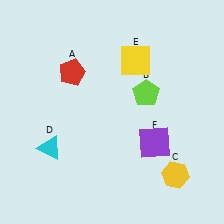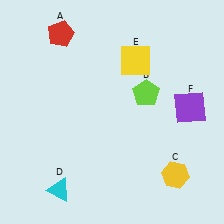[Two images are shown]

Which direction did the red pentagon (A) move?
The red pentagon (A) moved up.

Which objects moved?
The objects that moved are: the red pentagon (A), the cyan triangle (D), the purple square (F).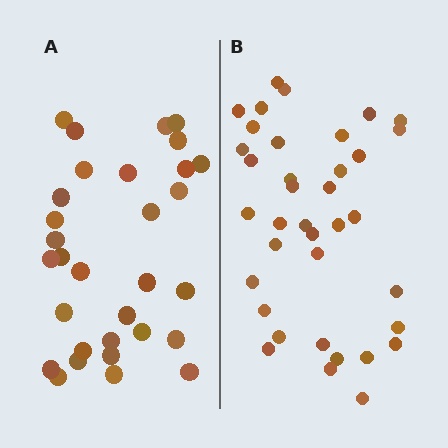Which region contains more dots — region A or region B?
Region B (the right region) has more dots.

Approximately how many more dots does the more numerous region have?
Region B has about 6 more dots than region A.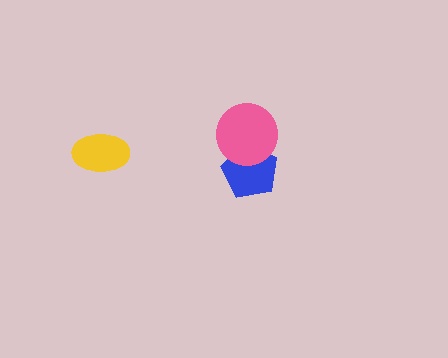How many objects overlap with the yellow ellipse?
0 objects overlap with the yellow ellipse.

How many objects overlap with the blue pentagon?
1 object overlaps with the blue pentagon.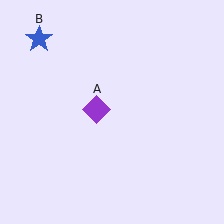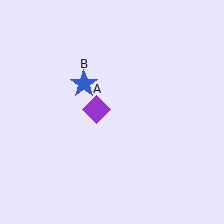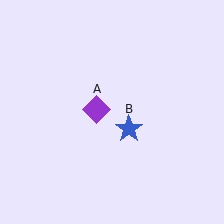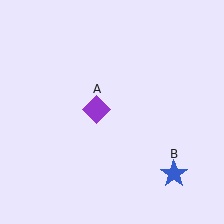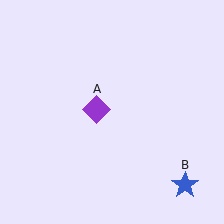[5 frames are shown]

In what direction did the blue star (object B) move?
The blue star (object B) moved down and to the right.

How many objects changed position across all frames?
1 object changed position: blue star (object B).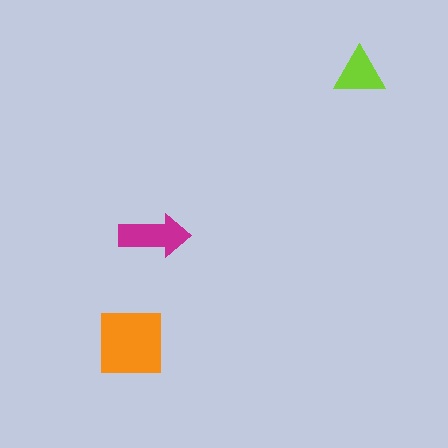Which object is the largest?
The orange square.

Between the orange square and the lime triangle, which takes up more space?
The orange square.